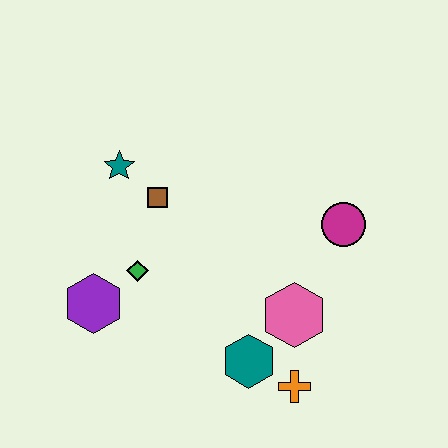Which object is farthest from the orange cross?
The teal star is farthest from the orange cross.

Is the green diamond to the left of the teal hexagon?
Yes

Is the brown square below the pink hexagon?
No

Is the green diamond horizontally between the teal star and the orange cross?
Yes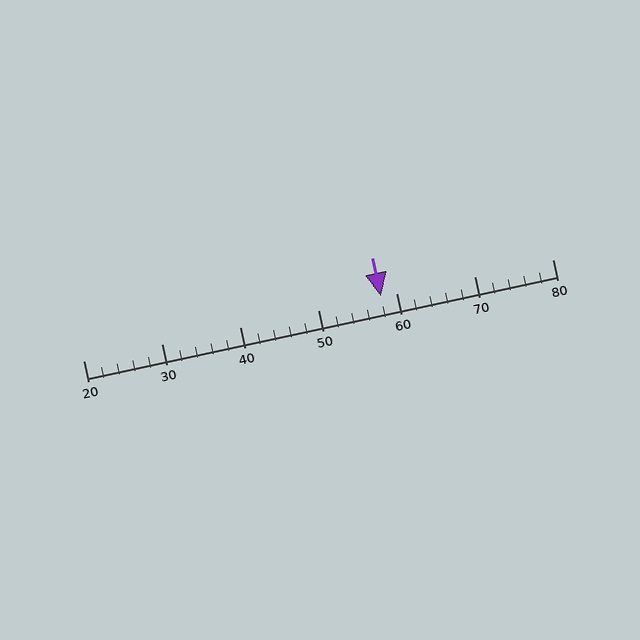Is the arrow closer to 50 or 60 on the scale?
The arrow is closer to 60.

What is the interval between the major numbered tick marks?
The major tick marks are spaced 10 units apart.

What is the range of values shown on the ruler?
The ruler shows values from 20 to 80.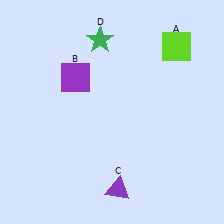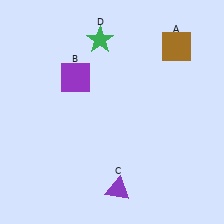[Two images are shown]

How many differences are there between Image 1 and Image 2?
There is 1 difference between the two images.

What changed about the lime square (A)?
In Image 1, A is lime. In Image 2, it changed to brown.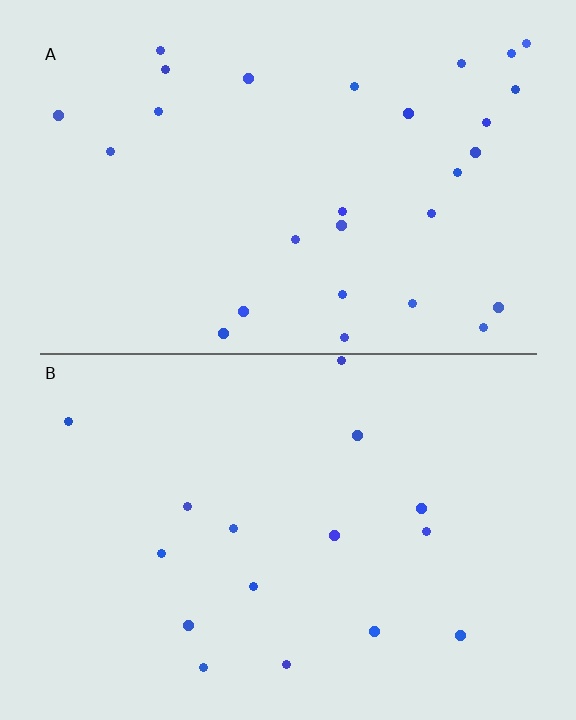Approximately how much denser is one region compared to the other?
Approximately 1.8× — region A over region B.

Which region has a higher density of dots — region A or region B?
A (the top).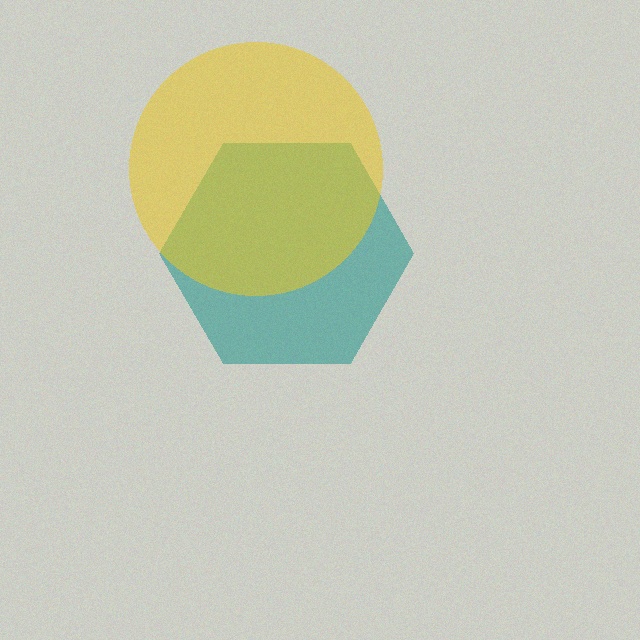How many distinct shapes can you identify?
There are 2 distinct shapes: a teal hexagon, a yellow circle.